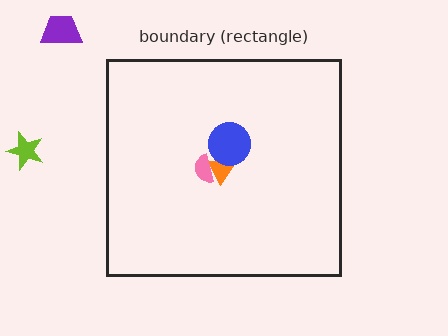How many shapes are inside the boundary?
3 inside, 2 outside.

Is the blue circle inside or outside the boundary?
Inside.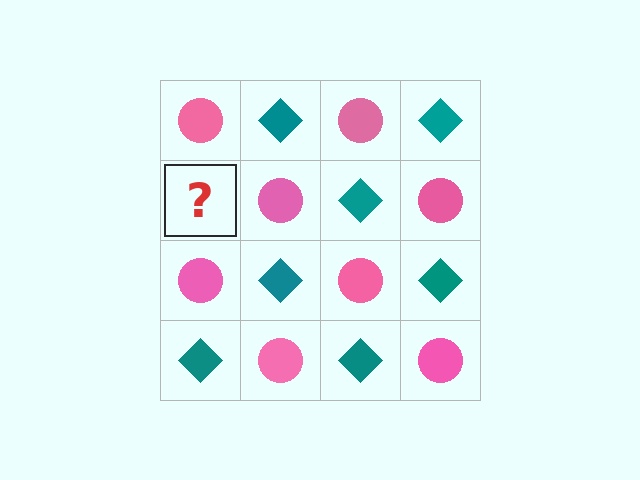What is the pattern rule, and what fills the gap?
The rule is that it alternates pink circle and teal diamond in a checkerboard pattern. The gap should be filled with a teal diamond.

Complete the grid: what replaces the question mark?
The question mark should be replaced with a teal diamond.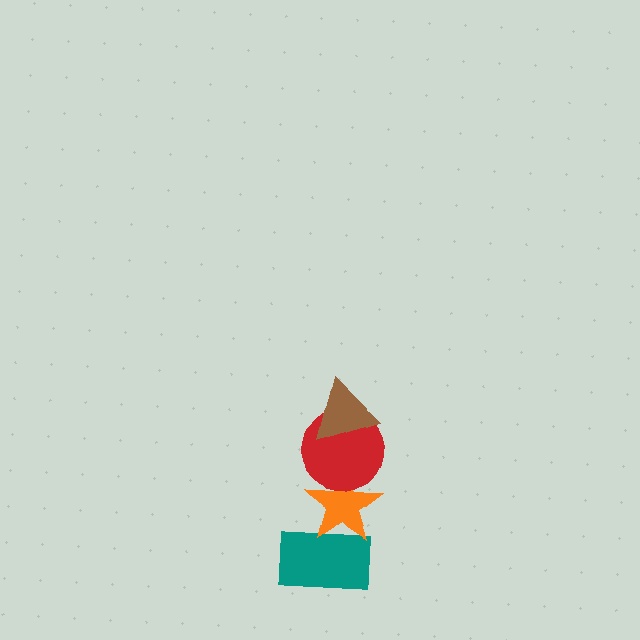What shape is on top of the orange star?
The red circle is on top of the orange star.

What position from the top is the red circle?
The red circle is 2nd from the top.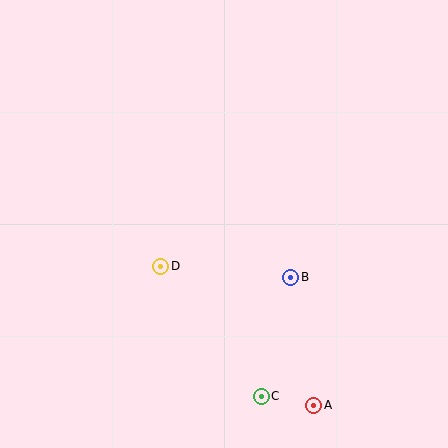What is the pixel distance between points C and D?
The distance between C and D is 164 pixels.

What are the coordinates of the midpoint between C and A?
The midpoint between C and A is at (287, 401).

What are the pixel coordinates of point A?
Point A is at (314, 405).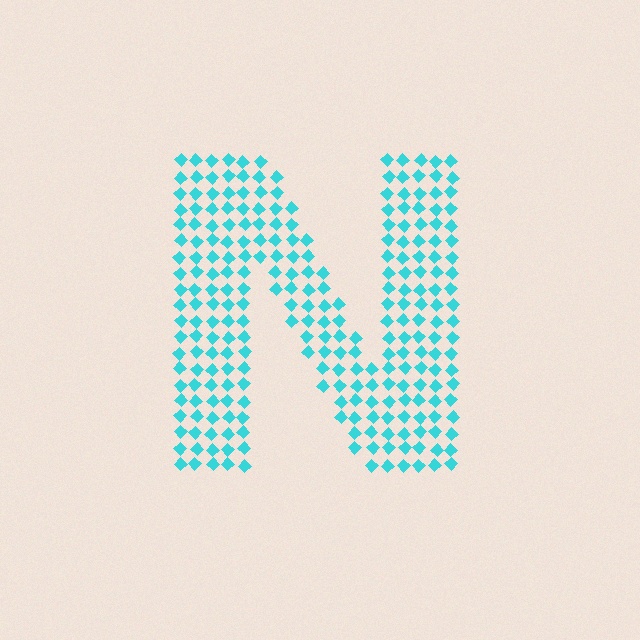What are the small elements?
The small elements are diamonds.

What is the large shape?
The large shape is the letter N.